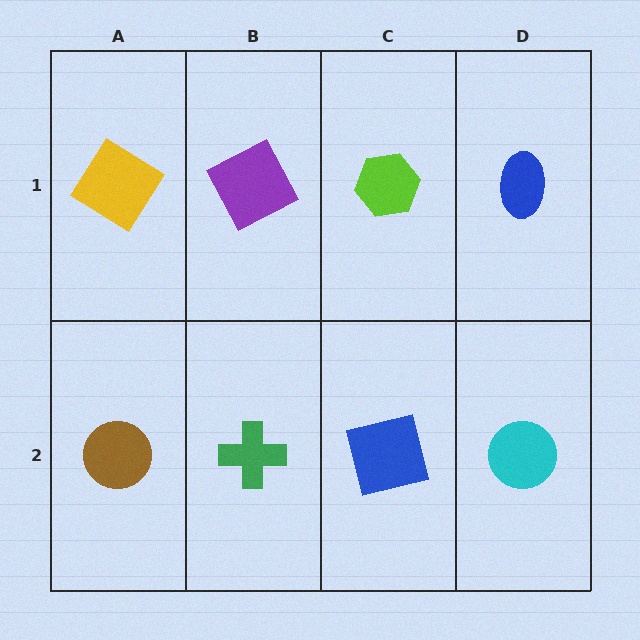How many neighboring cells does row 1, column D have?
2.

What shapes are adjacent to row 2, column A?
A yellow diamond (row 1, column A), a green cross (row 2, column B).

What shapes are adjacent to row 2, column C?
A lime hexagon (row 1, column C), a green cross (row 2, column B), a cyan circle (row 2, column D).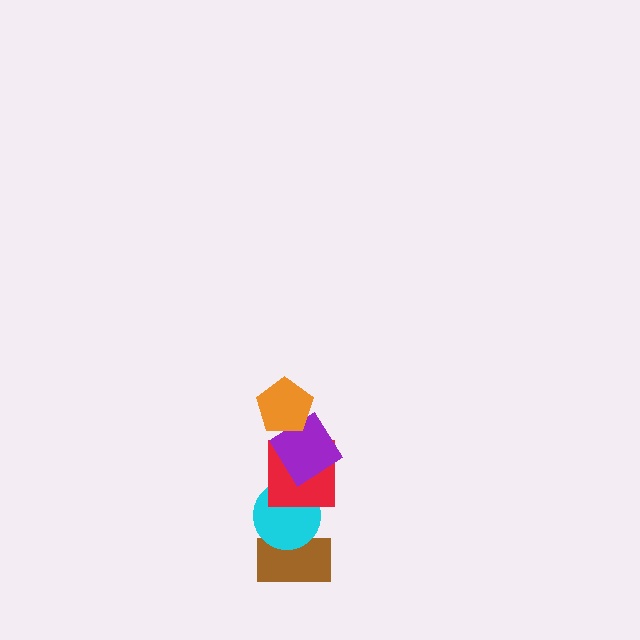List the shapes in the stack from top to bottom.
From top to bottom: the orange pentagon, the purple diamond, the red square, the cyan circle, the brown rectangle.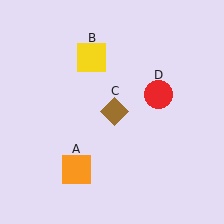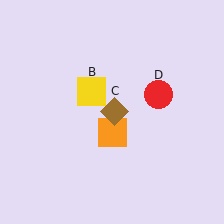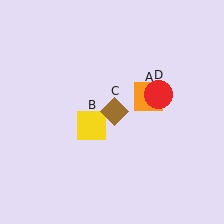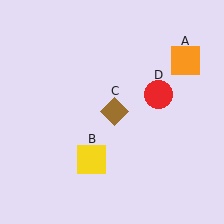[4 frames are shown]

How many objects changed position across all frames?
2 objects changed position: orange square (object A), yellow square (object B).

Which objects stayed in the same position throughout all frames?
Brown diamond (object C) and red circle (object D) remained stationary.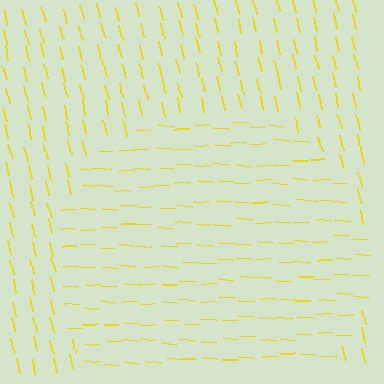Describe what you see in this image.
The image is filled with small yellow line segments. A circle region in the image has lines oriented differently from the surrounding lines, creating a visible texture boundary.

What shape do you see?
I see a circle.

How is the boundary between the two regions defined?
The boundary is defined purely by a change in line orientation (approximately 74 degrees difference). All lines are the same color and thickness.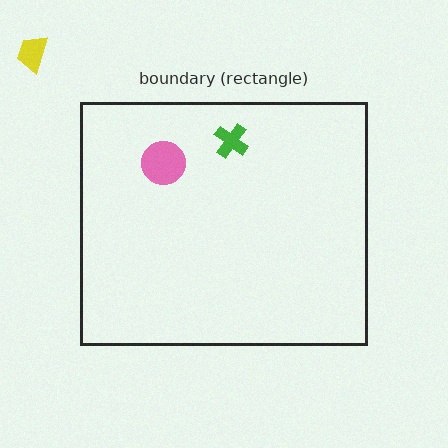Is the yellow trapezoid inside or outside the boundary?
Outside.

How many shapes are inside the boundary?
2 inside, 1 outside.